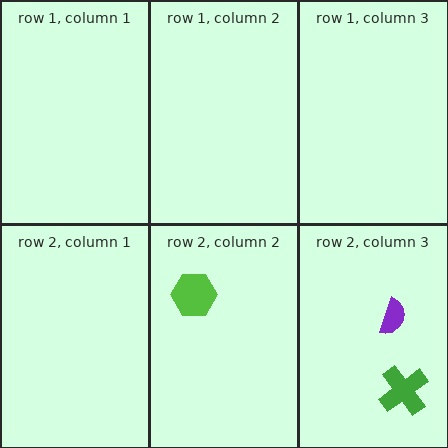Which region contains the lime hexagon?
The row 2, column 2 region.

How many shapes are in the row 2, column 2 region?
1.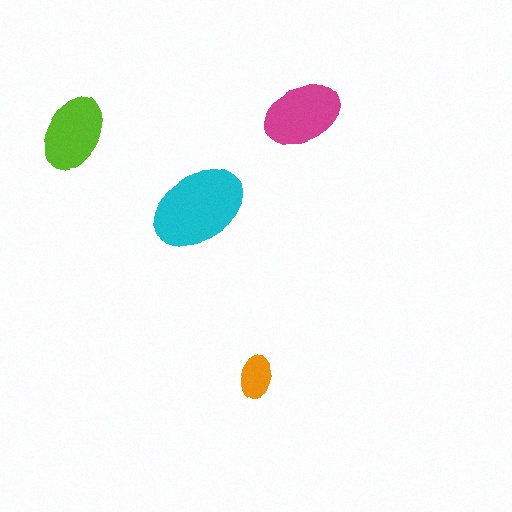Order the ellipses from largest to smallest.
the cyan one, the magenta one, the lime one, the orange one.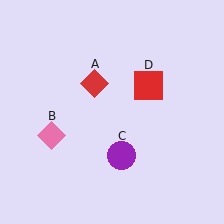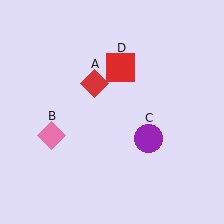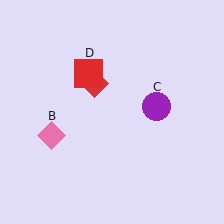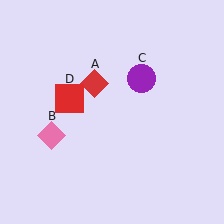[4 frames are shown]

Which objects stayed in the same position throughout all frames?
Red diamond (object A) and pink diamond (object B) remained stationary.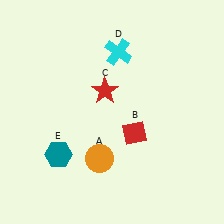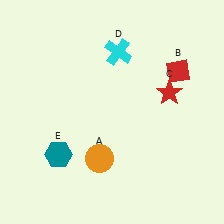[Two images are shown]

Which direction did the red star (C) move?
The red star (C) moved right.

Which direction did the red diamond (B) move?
The red diamond (B) moved up.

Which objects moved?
The objects that moved are: the red diamond (B), the red star (C).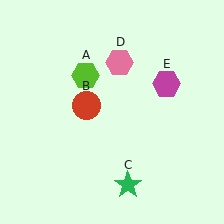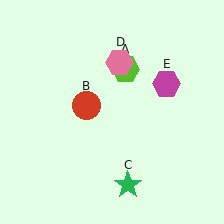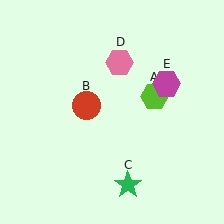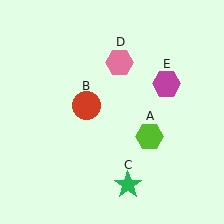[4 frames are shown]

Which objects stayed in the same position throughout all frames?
Red circle (object B) and green star (object C) and pink hexagon (object D) and magenta hexagon (object E) remained stationary.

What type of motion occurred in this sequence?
The lime hexagon (object A) rotated clockwise around the center of the scene.